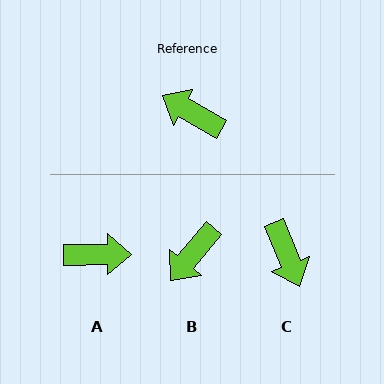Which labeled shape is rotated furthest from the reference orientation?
A, about 150 degrees away.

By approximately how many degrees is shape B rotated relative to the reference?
Approximately 79 degrees counter-clockwise.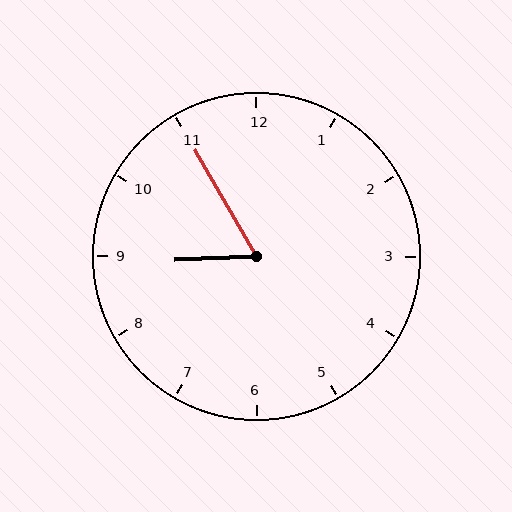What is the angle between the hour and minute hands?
Approximately 62 degrees.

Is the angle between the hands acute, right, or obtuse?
It is acute.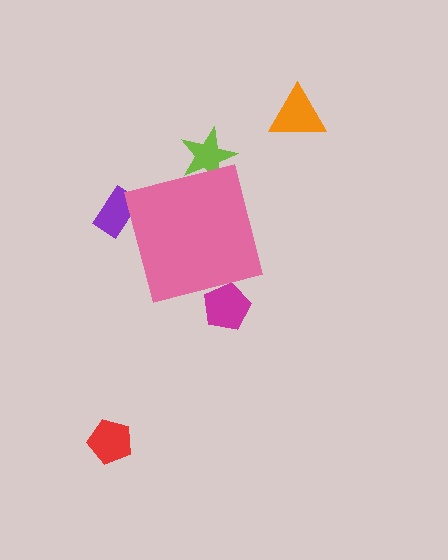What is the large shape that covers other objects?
A pink square.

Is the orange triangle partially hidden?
No, the orange triangle is fully visible.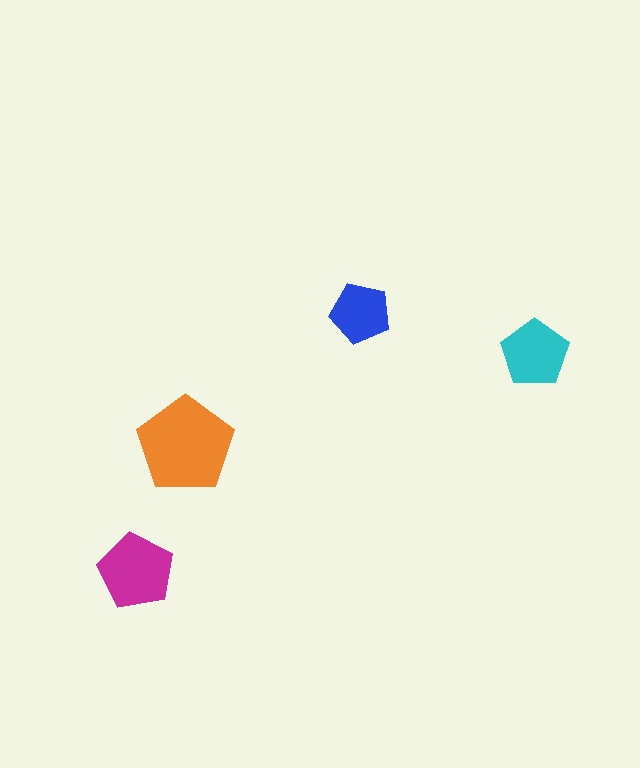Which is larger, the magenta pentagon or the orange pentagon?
The orange one.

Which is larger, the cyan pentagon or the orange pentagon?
The orange one.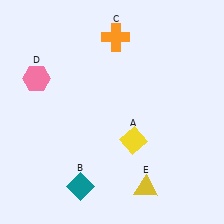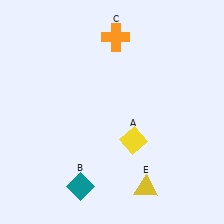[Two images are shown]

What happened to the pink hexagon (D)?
The pink hexagon (D) was removed in Image 2. It was in the top-left area of Image 1.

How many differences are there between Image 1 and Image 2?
There is 1 difference between the two images.